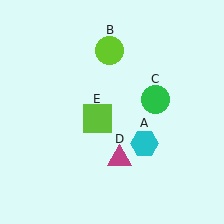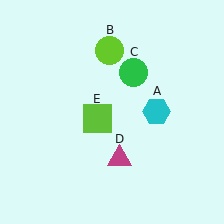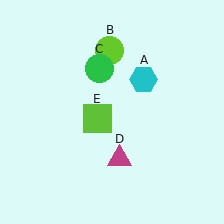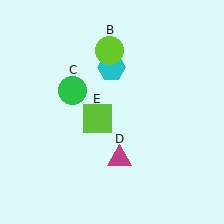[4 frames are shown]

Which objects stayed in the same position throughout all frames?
Lime circle (object B) and magenta triangle (object D) and lime square (object E) remained stationary.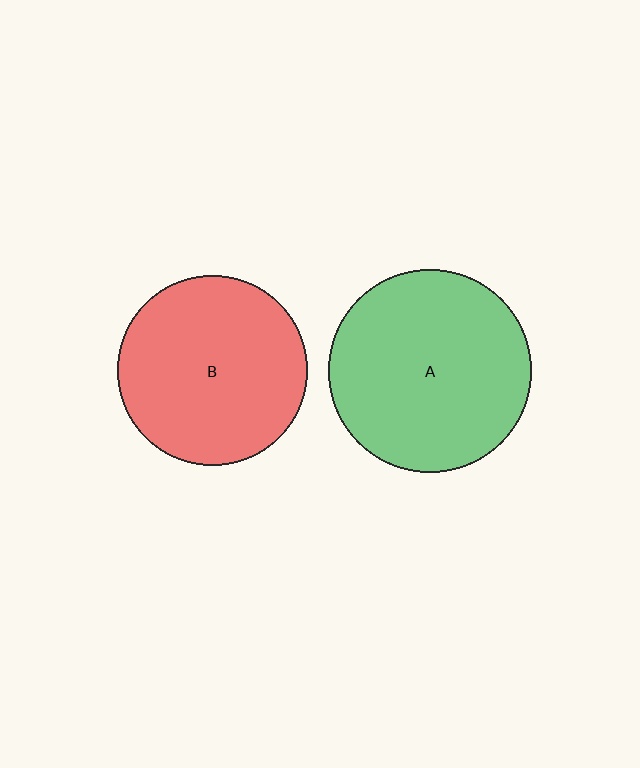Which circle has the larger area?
Circle A (green).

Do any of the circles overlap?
No, none of the circles overlap.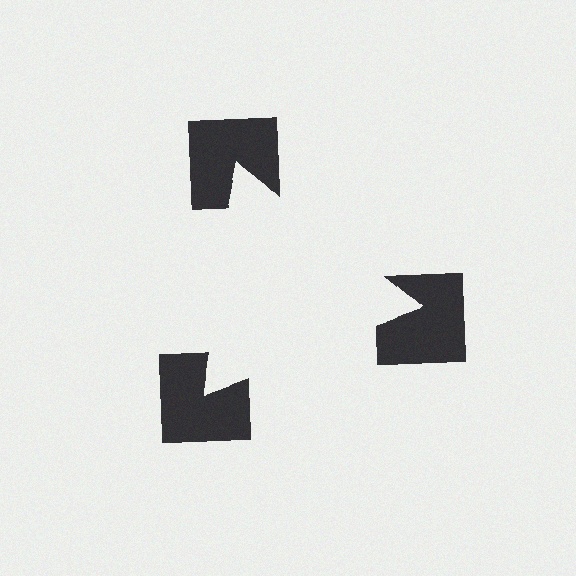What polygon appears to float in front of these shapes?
An illusory triangle — its edges are inferred from the aligned wedge cuts in the notched squares, not physically drawn.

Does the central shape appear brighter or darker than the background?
It typically appears slightly brighter than the background, even though no actual brightness change is drawn.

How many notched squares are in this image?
There are 3 — one at each vertex of the illusory triangle.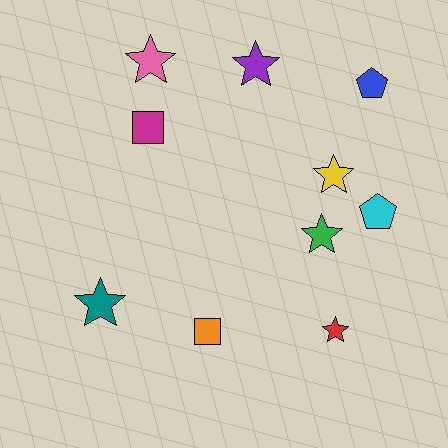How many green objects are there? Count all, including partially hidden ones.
There is 1 green object.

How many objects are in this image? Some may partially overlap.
There are 10 objects.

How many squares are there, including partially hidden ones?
There are 2 squares.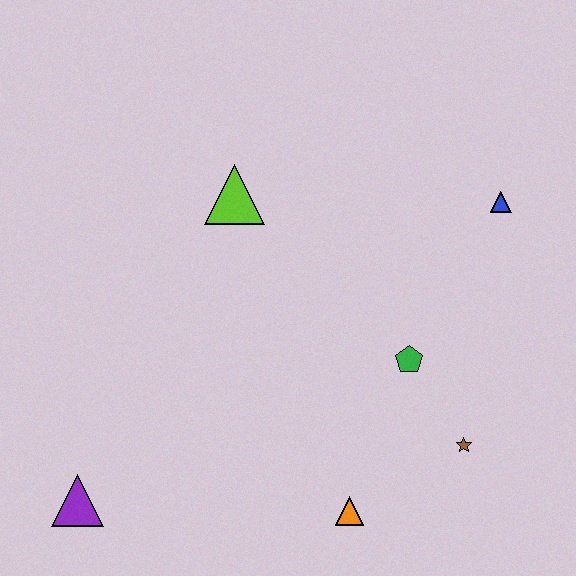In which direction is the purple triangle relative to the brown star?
The purple triangle is to the left of the brown star.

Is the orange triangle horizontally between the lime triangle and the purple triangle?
No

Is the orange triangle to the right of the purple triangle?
Yes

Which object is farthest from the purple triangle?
The blue triangle is farthest from the purple triangle.